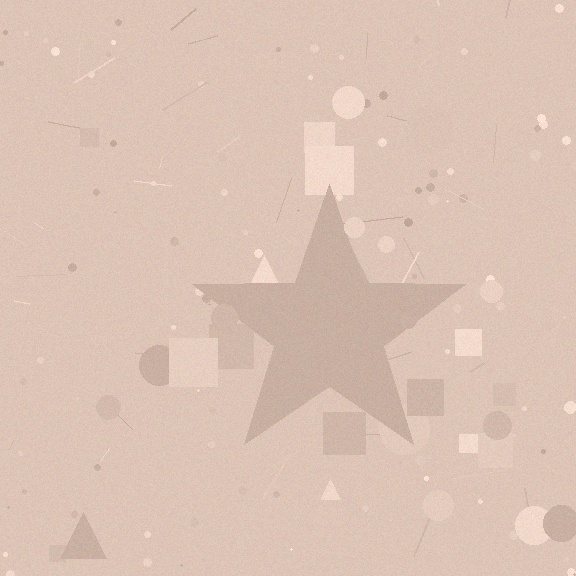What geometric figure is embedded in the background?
A star is embedded in the background.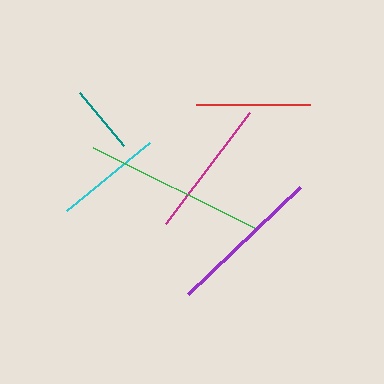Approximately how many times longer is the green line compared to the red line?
The green line is approximately 1.6 times the length of the red line.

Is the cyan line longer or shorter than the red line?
The red line is longer than the cyan line.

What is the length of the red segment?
The red segment is approximately 114 pixels long.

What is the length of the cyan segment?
The cyan segment is approximately 107 pixels long.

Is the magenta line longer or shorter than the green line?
The green line is longer than the magenta line.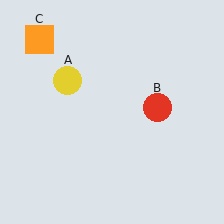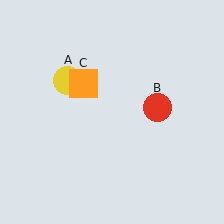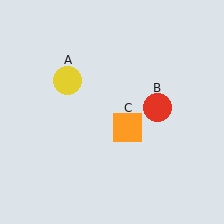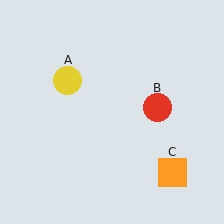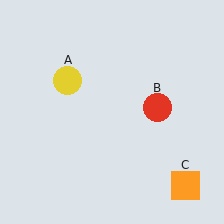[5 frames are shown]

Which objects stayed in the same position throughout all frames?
Yellow circle (object A) and red circle (object B) remained stationary.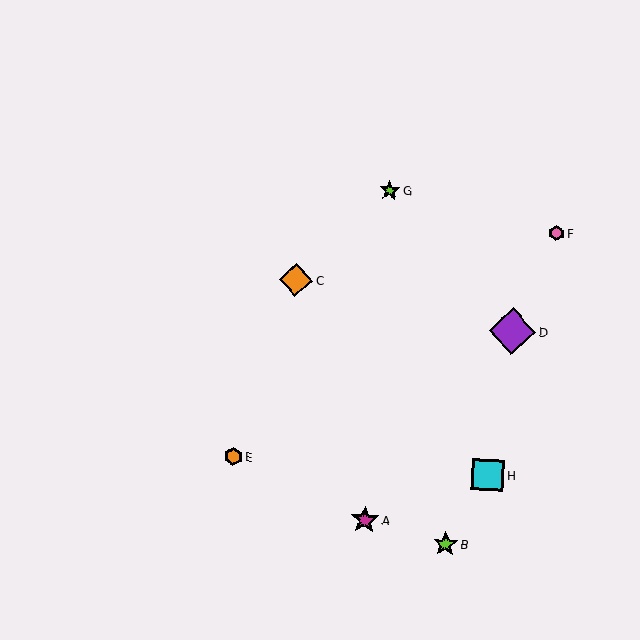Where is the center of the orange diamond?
The center of the orange diamond is at (296, 280).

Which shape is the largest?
The purple diamond (labeled D) is the largest.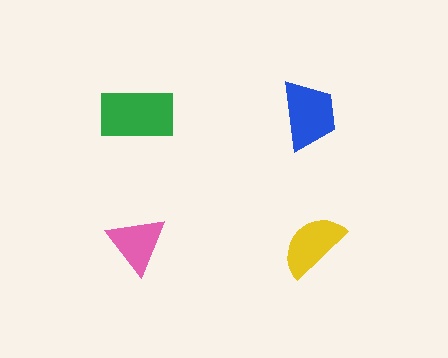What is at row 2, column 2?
A yellow semicircle.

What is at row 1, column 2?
A blue trapezoid.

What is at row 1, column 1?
A green rectangle.